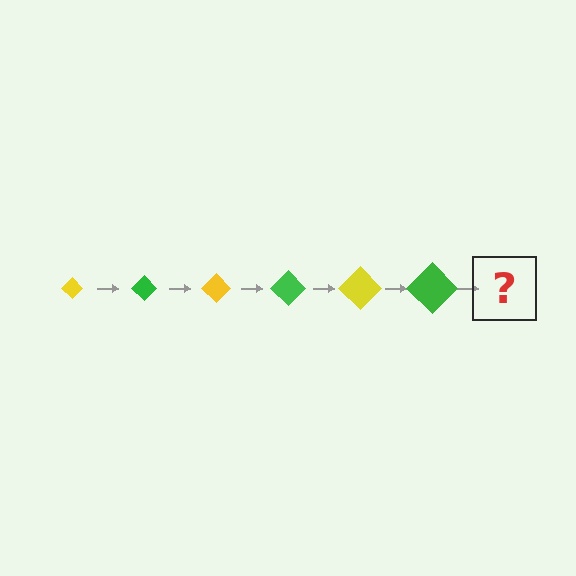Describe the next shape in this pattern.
It should be a yellow diamond, larger than the previous one.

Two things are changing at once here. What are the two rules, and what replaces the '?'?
The two rules are that the diamond grows larger each step and the color cycles through yellow and green. The '?' should be a yellow diamond, larger than the previous one.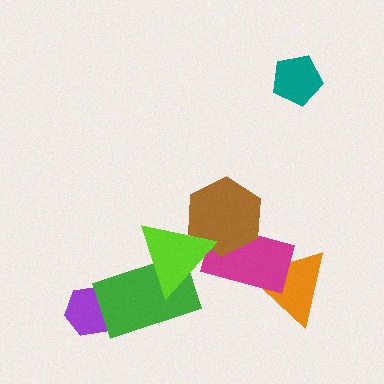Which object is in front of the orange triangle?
The magenta rectangle is in front of the orange triangle.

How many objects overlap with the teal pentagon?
0 objects overlap with the teal pentagon.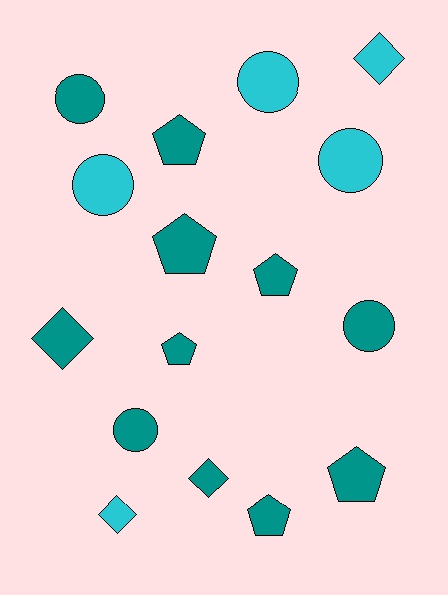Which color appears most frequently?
Teal, with 11 objects.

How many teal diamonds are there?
There are 2 teal diamonds.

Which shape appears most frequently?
Pentagon, with 6 objects.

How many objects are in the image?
There are 16 objects.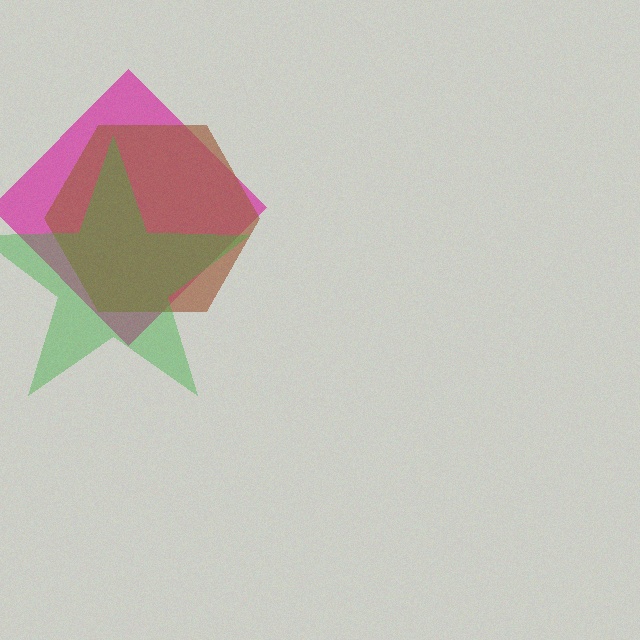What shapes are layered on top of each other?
The layered shapes are: a magenta diamond, a brown hexagon, a green star.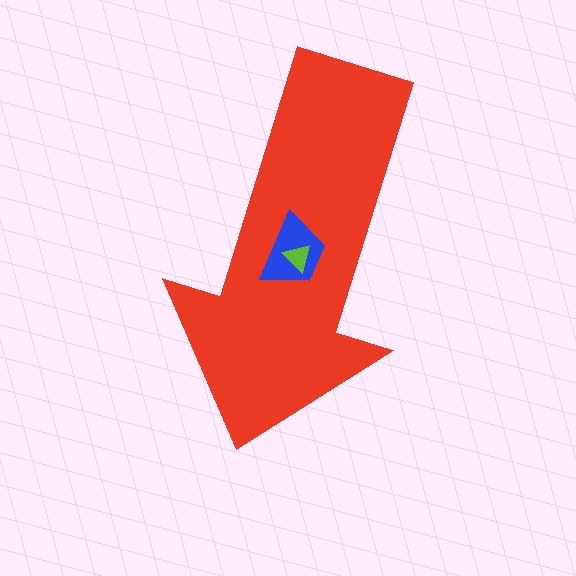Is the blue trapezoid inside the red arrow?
Yes.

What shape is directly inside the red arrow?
The blue trapezoid.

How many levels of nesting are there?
3.